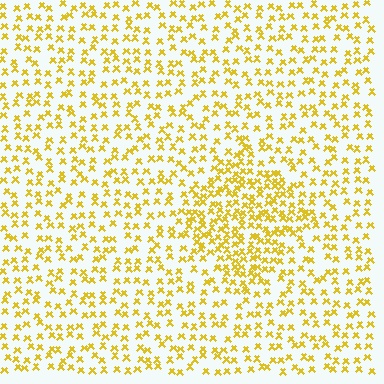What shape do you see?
I see a diamond.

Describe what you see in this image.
The image contains small yellow elements arranged at two different densities. A diamond-shaped region is visible where the elements are more densely packed than the surrounding area.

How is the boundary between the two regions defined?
The boundary is defined by a change in element density (approximately 1.9x ratio). All elements are the same color, size, and shape.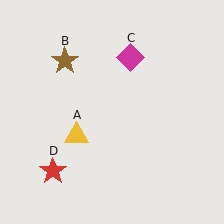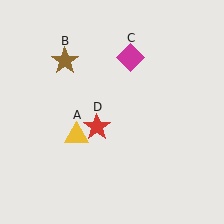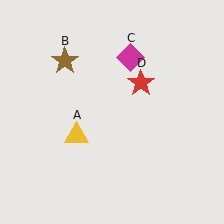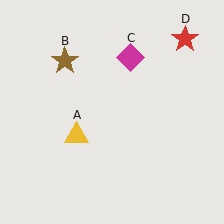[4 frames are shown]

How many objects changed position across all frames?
1 object changed position: red star (object D).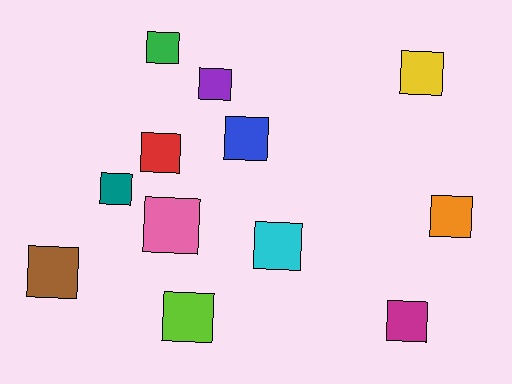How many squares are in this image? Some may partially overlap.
There are 12 squares.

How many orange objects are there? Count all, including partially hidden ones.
There is 1 orange object.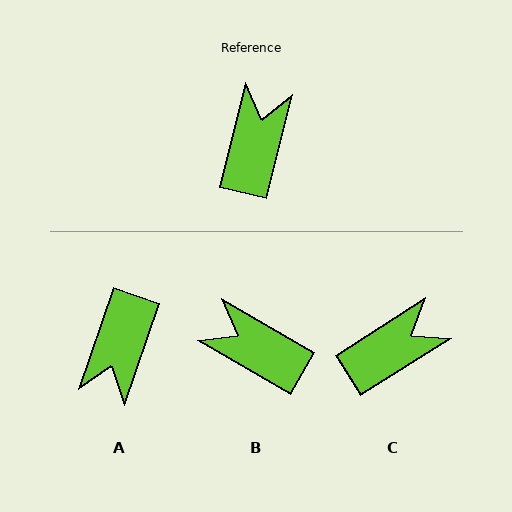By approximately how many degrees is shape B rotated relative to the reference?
Approximately 74 degrees counter-clockwise.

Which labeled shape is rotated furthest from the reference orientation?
A, about 175 degrees away.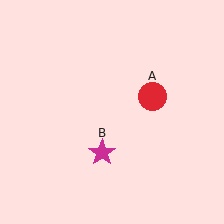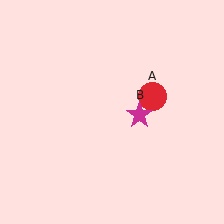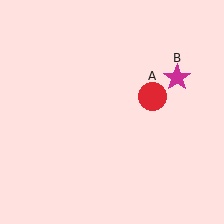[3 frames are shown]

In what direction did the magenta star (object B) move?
The magenta star (object B) moved up and to the right.